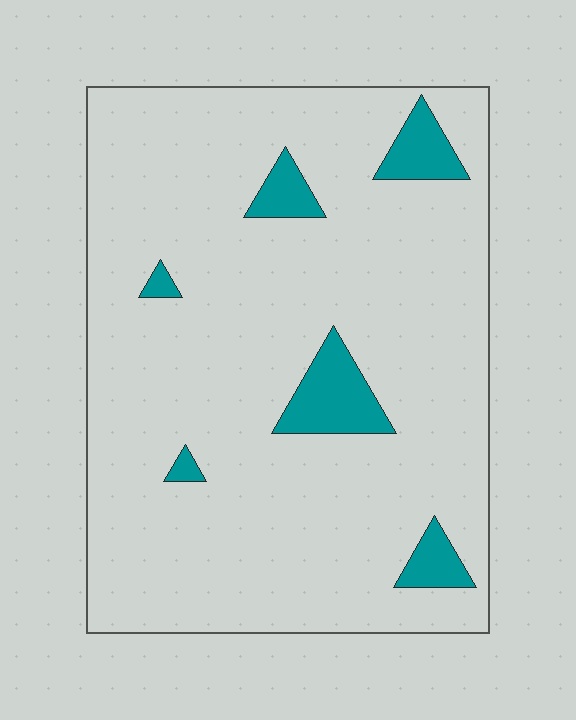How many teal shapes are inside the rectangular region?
6.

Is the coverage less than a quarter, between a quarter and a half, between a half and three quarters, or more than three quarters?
Less than a quarter.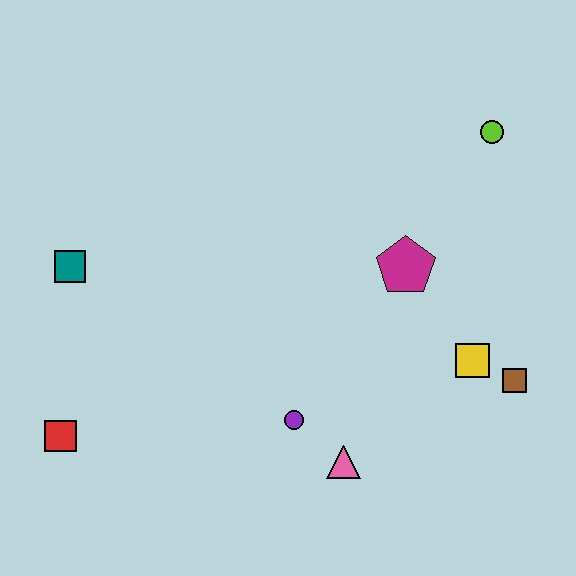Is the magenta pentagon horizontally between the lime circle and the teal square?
Yes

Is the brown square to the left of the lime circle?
No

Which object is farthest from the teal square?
The brown square is farthest from the teal square.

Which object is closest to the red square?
The teal square is closest to the red square.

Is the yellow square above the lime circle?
No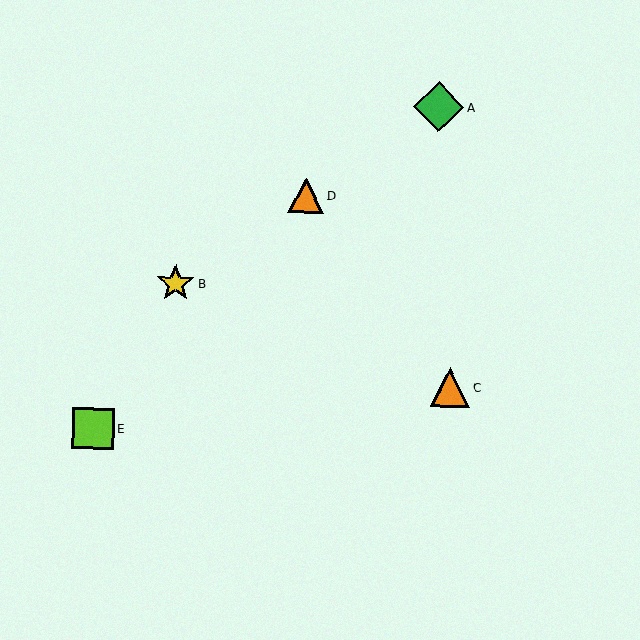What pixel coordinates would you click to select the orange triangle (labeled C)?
Click at (450, 387) to select the orange triangle C.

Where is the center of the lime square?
The center of the lime square is at (93, 428).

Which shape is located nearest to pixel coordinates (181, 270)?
The yellow star (labeled B) at (176, 283) is nearest to that location.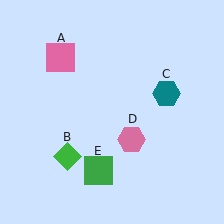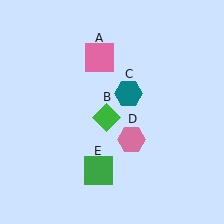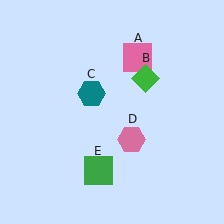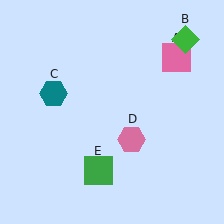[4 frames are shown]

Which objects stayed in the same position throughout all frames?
Pink hexagon (object D) and green square (object E) remained stationary.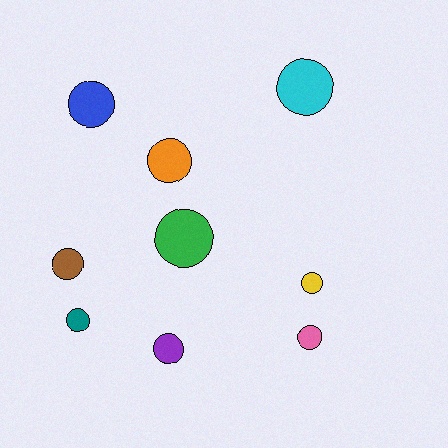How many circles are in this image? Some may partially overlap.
There are 9 circles.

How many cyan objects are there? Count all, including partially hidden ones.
There is 1 cyan object.